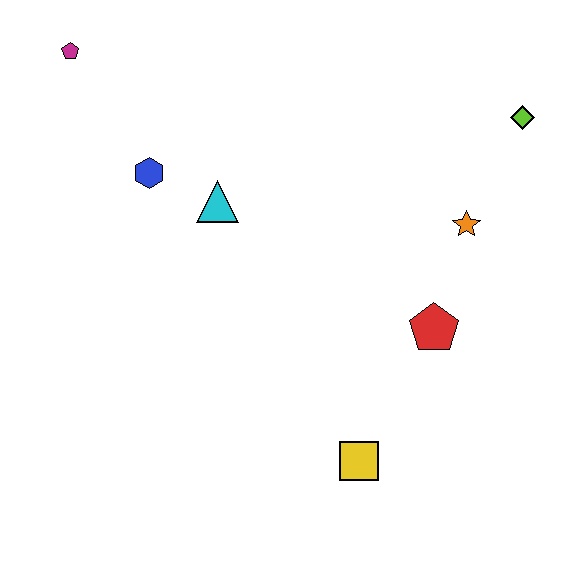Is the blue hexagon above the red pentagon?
Yes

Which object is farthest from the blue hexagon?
The lime diamond is farthest from the blue hexagon.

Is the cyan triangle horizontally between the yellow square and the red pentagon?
No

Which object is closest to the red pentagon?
The orange star is closest to the red pentagon.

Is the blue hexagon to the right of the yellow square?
No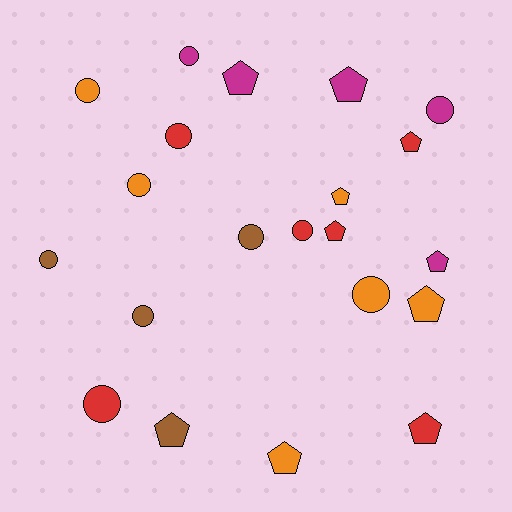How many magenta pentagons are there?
There are 3 magenta pentagons.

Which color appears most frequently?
Orange, with 6 objects.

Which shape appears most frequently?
Circle, with 11 objects.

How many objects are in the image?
There are 21 objects.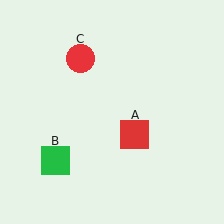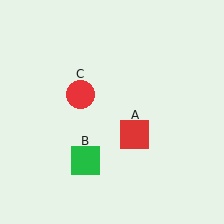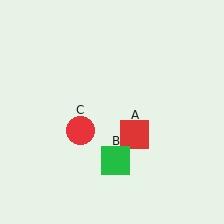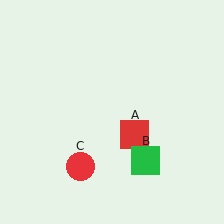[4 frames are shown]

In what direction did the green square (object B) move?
The green square (object B) moved right.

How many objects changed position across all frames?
2 objects changed position: green square (object B), red circle (object C).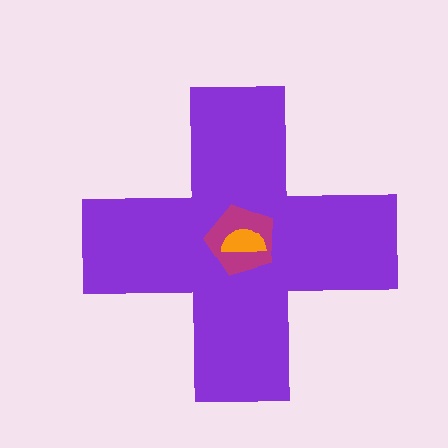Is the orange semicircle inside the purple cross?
Yes.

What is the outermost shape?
The purple cross.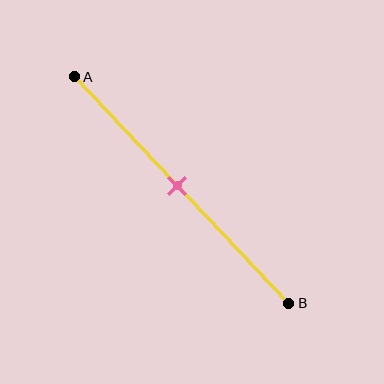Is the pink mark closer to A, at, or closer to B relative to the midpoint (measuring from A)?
The pink mark is approximately at the midpoint of segment AB.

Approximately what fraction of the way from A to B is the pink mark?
The pink mark is approximately 50% of the way from A to B.